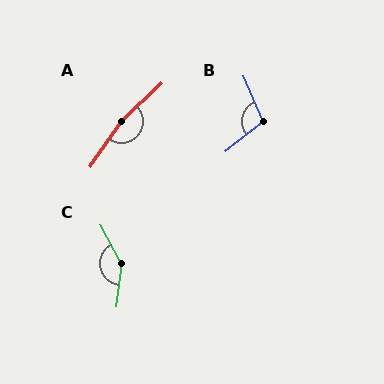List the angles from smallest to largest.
B (105°), C (145°), A (168°).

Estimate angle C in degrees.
Approximately 145 degrees.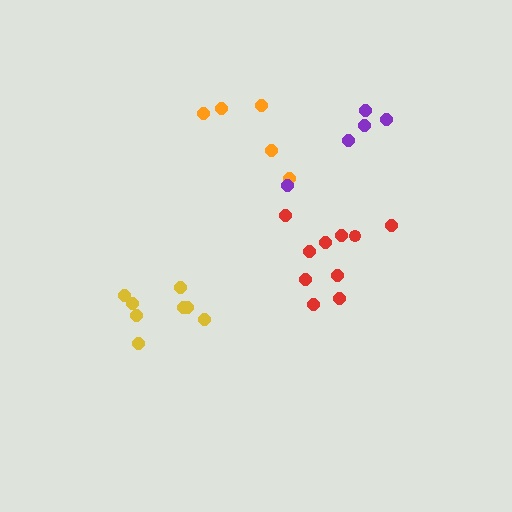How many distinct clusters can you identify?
There are 4 distinct clusters.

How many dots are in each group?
Group 1: 10 dots, Group 2: 8 dots, Group 3: 5 dots, Group 4: 5 dots (28 total).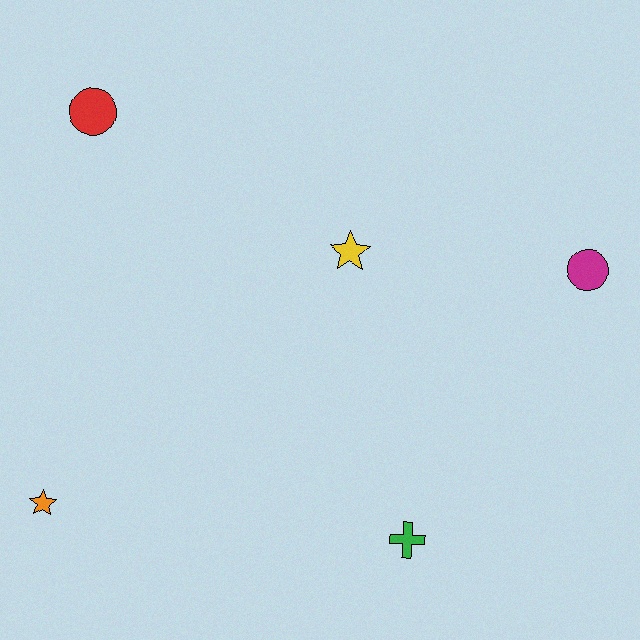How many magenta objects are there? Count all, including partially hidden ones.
There is 1 magenta object.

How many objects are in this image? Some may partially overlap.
There are 5 objects.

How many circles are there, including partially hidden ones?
There are 2 circles.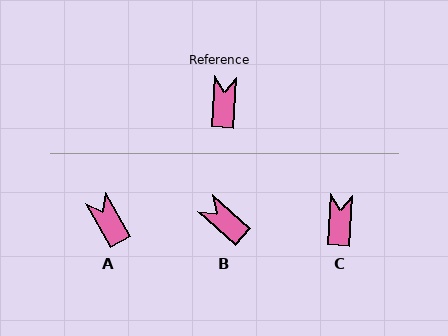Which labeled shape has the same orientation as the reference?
C.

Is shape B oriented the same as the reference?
No, it is off by about 51 degrees.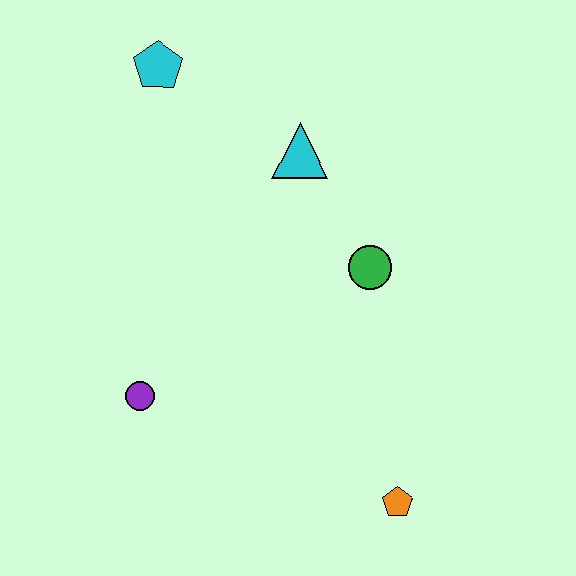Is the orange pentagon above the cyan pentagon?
No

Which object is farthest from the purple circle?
The cyan pentagon is farthest from the purple circle.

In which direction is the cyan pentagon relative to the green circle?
The cyan pentagon is to the left of the green circle.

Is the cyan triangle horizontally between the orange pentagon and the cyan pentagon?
Yes